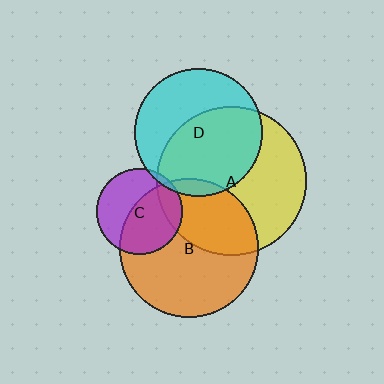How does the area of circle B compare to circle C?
Approximately 2.6 times.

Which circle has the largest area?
Circle A (yellow).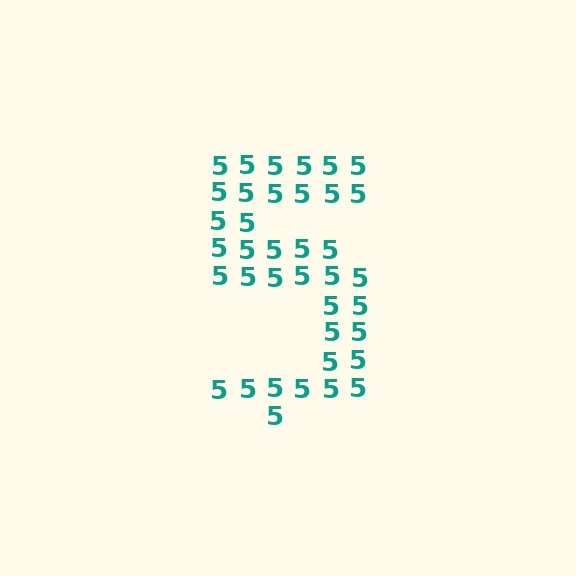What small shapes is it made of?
It is made of small digit 5's.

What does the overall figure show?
The overall figure shows the digit 5.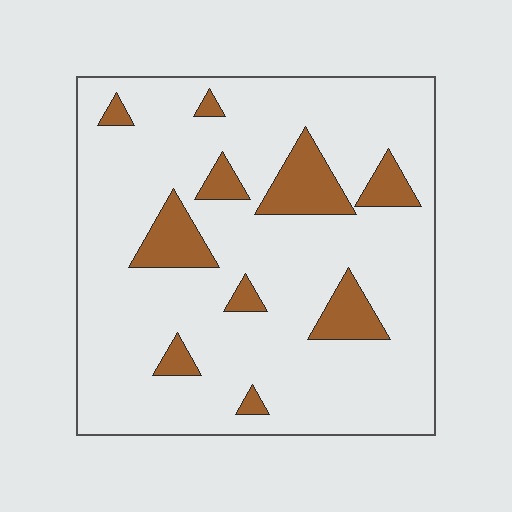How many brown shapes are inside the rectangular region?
10.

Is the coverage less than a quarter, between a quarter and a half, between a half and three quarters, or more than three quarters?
Less than a quarter.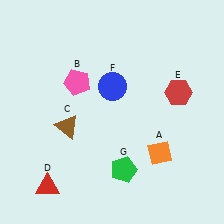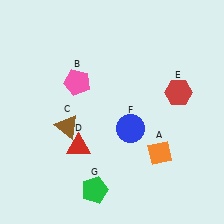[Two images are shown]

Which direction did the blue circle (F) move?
The blue circle (F) moved down.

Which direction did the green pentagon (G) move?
The green pentagon (G) moved left.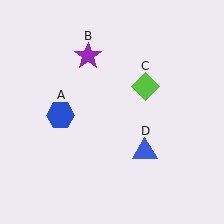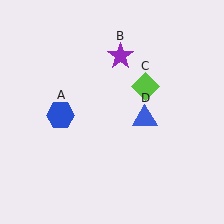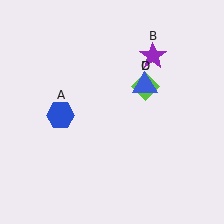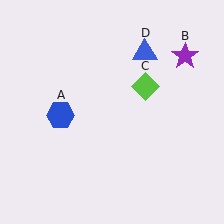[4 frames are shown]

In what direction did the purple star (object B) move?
The purple star (object B) moved right.